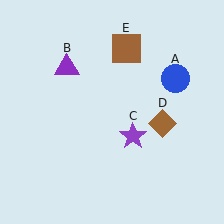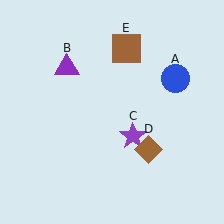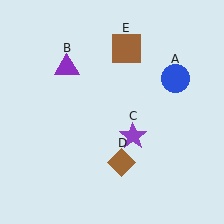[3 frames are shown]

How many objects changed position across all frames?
1 object changed position: brown diamond (object D).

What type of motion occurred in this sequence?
The brown diamond (object D) rotated clockwise around the center of the scene.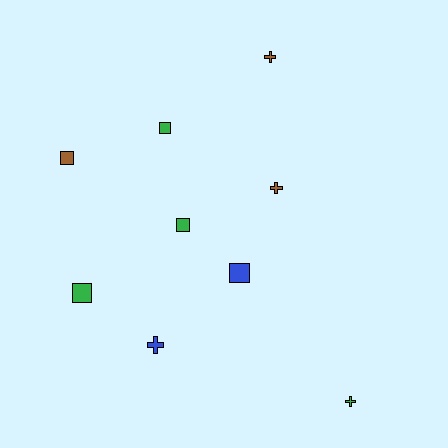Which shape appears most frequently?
Square, with 5 objects.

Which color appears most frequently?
Green, with 4 objects.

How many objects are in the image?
There are 9 objects.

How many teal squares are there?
There are no teal squares.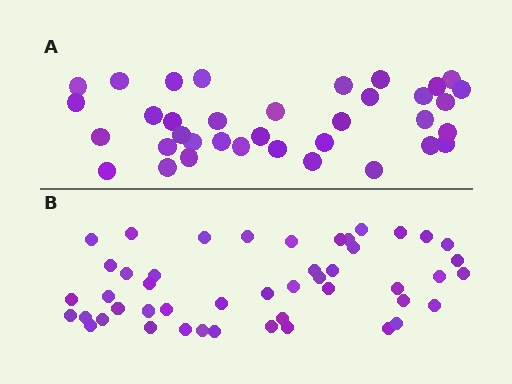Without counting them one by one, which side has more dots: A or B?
Region B (the bottom region) has more dots.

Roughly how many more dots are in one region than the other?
Region B has roughly 12 or so more dots than region A.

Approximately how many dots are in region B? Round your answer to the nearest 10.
About 50 dots. (The exact count is 47, which rounds to 50.)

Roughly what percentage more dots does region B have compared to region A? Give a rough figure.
About 30% more.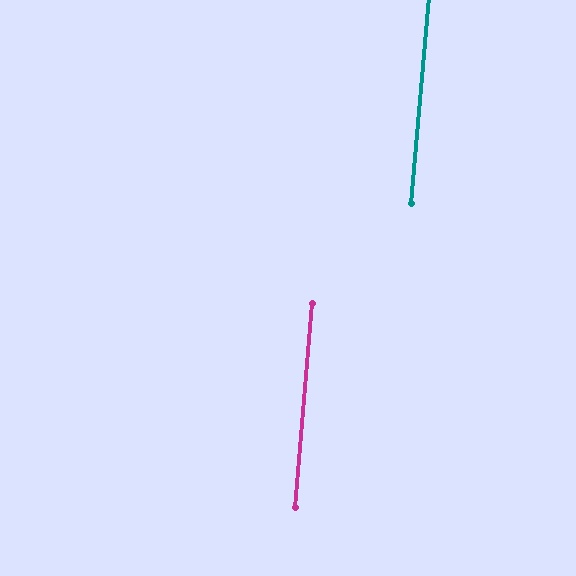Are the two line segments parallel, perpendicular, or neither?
Parallel — their directions differ by only 0.3°.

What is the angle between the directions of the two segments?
Approximately 0 degrees.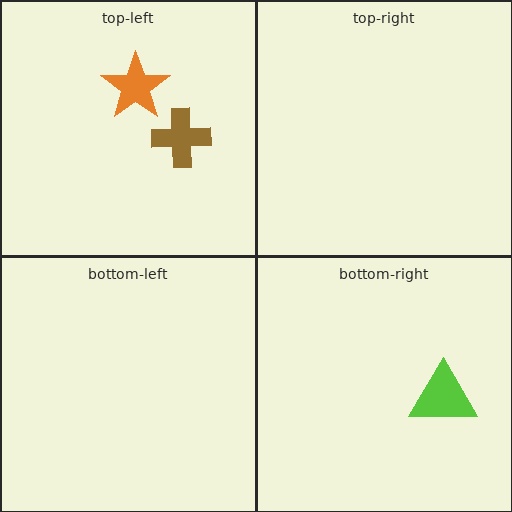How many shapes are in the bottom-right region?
1.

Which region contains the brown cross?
The top-left region.